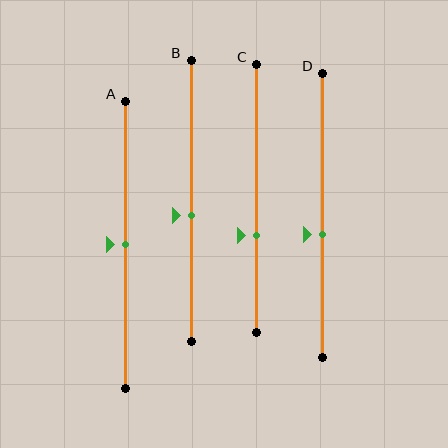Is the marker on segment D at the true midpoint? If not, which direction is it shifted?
No, the marker on segment D is shifted downward by about 7% of the segment length.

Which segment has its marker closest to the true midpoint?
Segment A has its marker closest to the true midpoint.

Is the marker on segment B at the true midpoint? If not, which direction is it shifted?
No, the marker on segment B is shifted downward by about 5% of the segment length.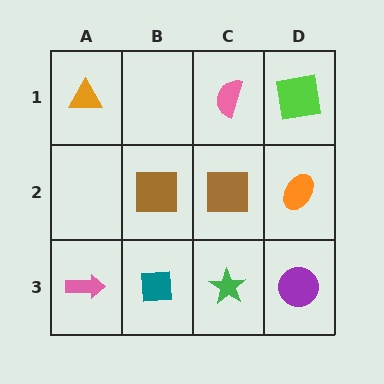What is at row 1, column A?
An orange triangle.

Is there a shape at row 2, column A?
No, that cell is empty.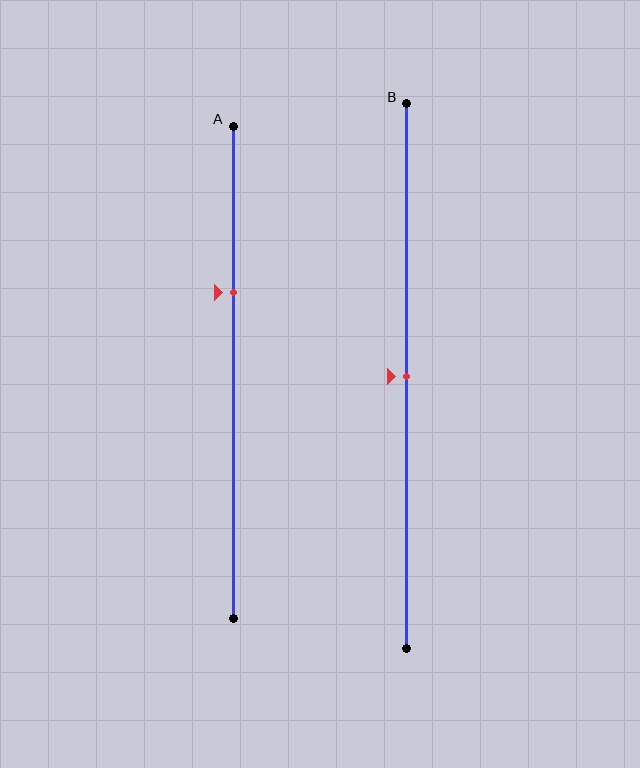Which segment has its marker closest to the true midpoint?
Segment B has its marker closest to the true midpoint.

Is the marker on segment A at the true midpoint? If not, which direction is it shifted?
No, the marker on segment A is shifted upward by about 16% of the segment length.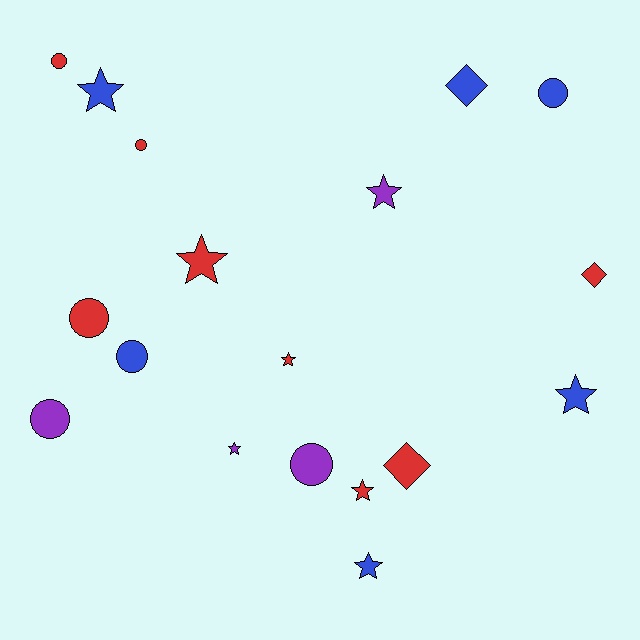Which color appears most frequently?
Red, with 8 objects.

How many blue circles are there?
There are 2 blue circles.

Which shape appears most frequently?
Star, with 8 objects.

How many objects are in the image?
There are 18 objects.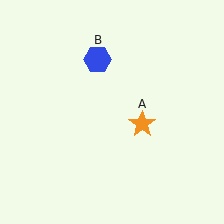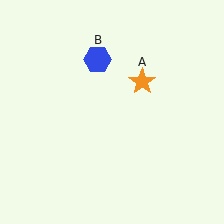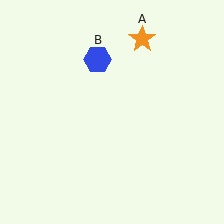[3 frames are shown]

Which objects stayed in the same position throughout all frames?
Blue hexagon (object B) remained stationary.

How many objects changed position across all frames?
1 object changed position: orange star (object A).